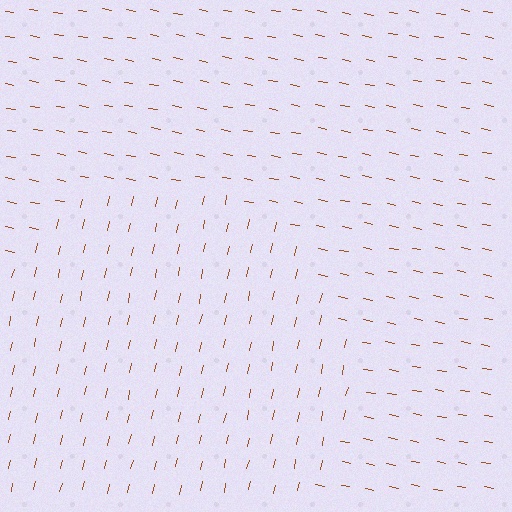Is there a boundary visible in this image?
Yes, there is a texture boundary formed by a change in line orientation.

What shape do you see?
I see a circle.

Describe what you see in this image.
The image is filled with small brown line segments. A circle region in the image has lines oriented differently from the surrounding lines, creating a visible texture boundary.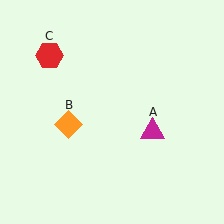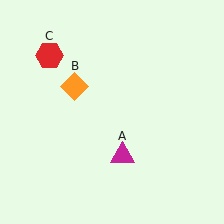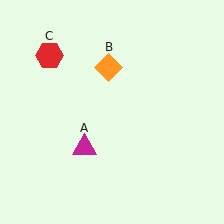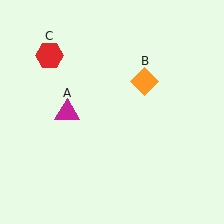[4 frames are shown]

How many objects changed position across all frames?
2 objects changed position: magenta triangle (object A), orange diamond (object B).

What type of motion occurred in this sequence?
The magenta triangle (object A), orange diamond (object B) rotated clockwise around the center of the scene.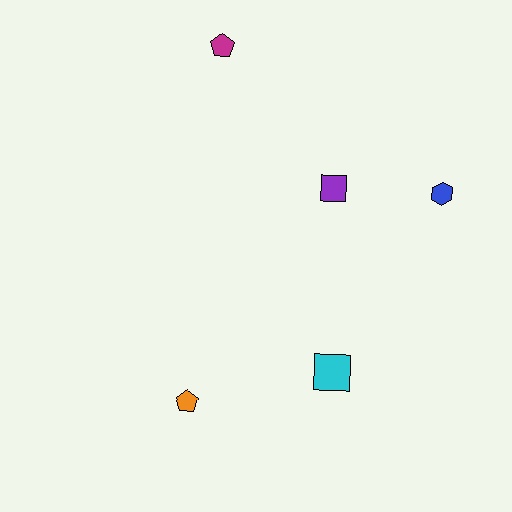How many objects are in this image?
There are 5 objects.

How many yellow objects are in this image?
There are no yellow objects.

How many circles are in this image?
There are no circles.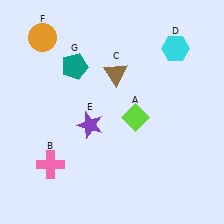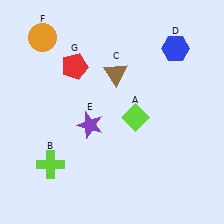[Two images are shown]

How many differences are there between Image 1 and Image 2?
There are 3 differences between the two images.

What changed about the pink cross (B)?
In Image 1, B is pink. In Image 2, it changed to lime.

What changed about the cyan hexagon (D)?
In Image 1, D is cyan. In Image 2, it changed to blue.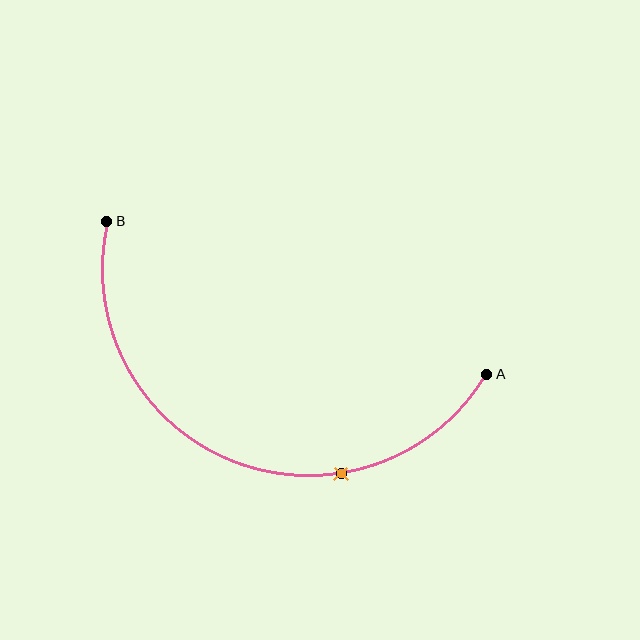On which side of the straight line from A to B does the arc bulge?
The arc bulges below the straight line connecting A and B.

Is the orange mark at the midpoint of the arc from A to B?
No. The orange mark lies on the arc but is closer to endpoint A. The arc midpoint would be at the point on the curve equidistant along the arc from both A and B.